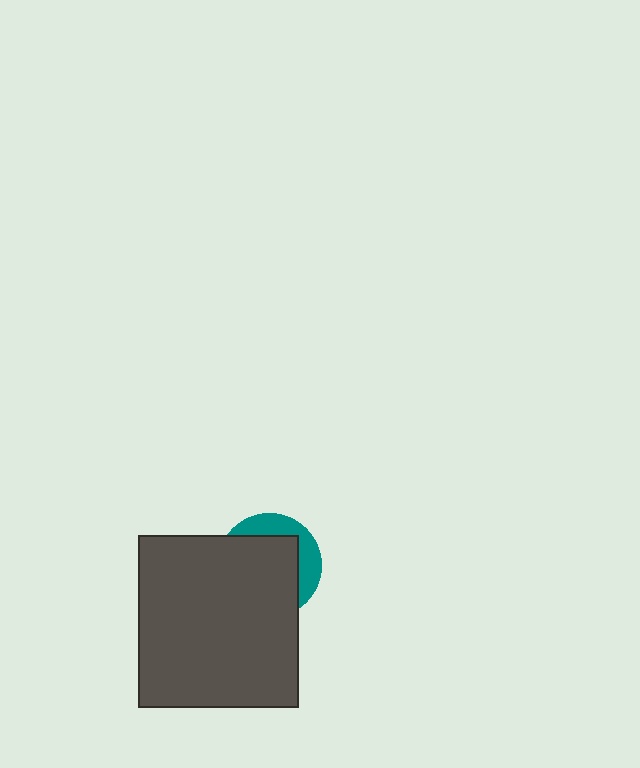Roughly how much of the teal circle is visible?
A small part of it is visible (roughly 30%).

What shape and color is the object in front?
The object in front is a dark gray rectangle.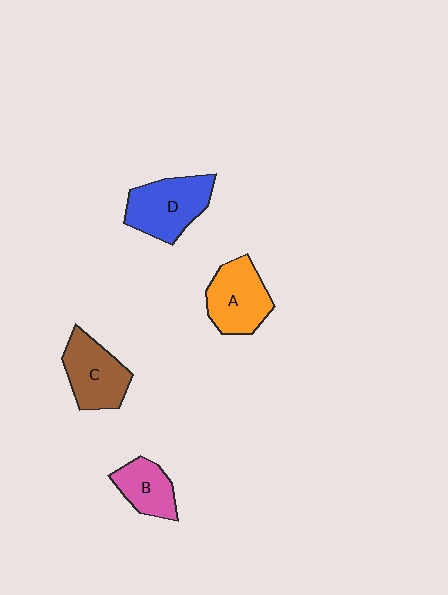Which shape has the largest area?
Shape D (blue).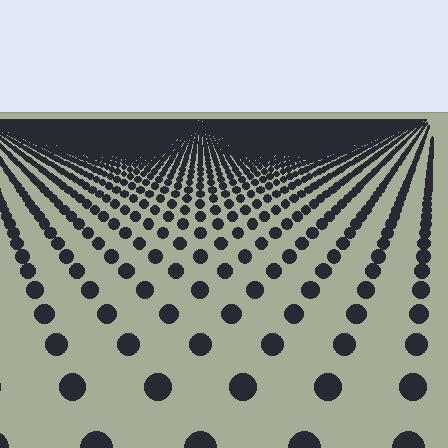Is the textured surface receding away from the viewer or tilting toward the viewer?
The surface is receding away from the viewer. Texture elements get smaller and denser toward the top.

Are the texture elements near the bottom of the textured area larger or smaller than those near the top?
Larger. Near the bottom, elements are closer to the viewer and appear at a bigger on-screen size.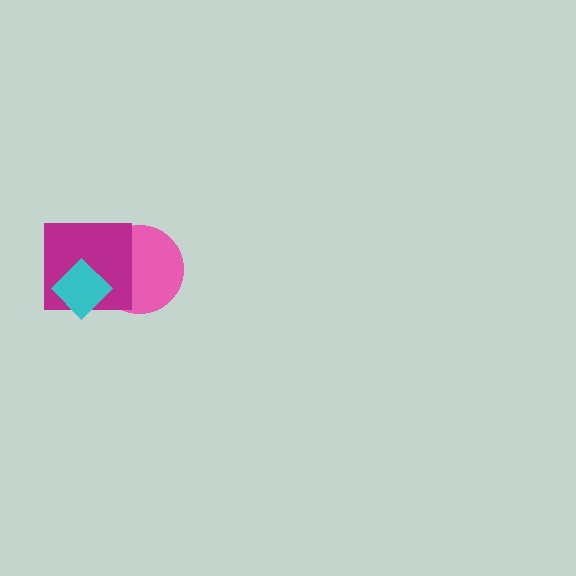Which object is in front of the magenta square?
The cyan diamond is in front of the magenta square.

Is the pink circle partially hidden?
Yes, it is partially covered by another shape.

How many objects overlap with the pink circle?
2 objects overlap with the pink circle.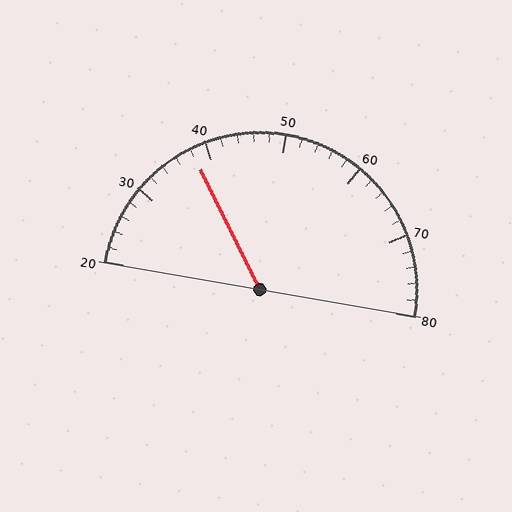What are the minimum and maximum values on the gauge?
The gauge ranges from 20 to 80.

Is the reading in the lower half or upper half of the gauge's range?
The reading is in the lower half of the range (20 to 80).